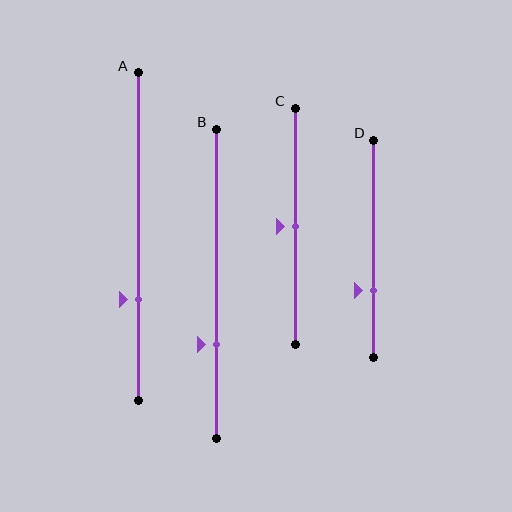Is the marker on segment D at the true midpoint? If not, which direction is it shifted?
No, the marker on segment D is shifted downward by about 19% of the segment length.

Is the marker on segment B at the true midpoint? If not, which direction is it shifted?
No, the marker on segment B is shifted downward by about 20% of the segment length.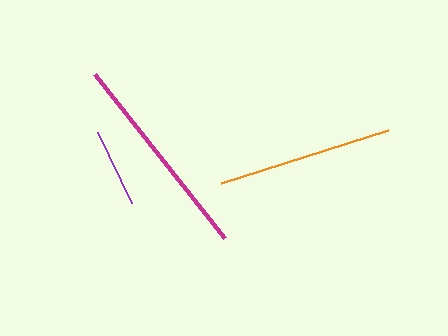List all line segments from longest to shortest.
From longest to shortest: magenta, orange, purple.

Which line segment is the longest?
The magenta line is the longest at approximately 209 pixels.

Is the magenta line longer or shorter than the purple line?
The magenta line is longer than the purple line.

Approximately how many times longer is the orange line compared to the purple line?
The orange line is approximately 2.2 times the length of the purple line.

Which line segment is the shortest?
The purple line is the shortest at approximately 79 pixels.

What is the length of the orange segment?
The orange segment is approximately 175 pixels long.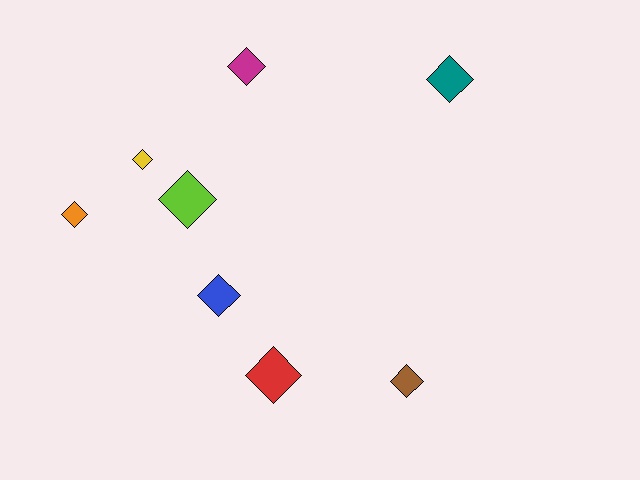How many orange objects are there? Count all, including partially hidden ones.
There is 1 orange object.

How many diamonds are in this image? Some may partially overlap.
There are 8 diamonds.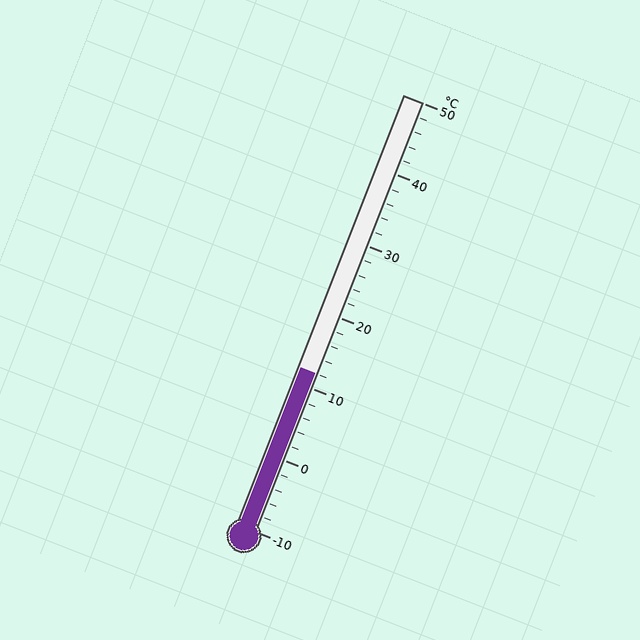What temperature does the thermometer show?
The thermometer shows approximately 12°C.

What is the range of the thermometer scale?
The thermometer scale ranges from -10°C to 50°C.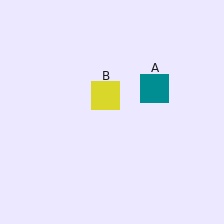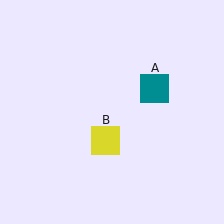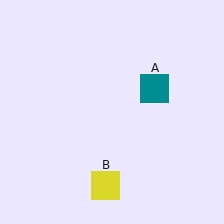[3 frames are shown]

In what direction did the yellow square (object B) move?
The yellow square (object B) moved down.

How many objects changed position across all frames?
1 object changed position: yellow square (object B).